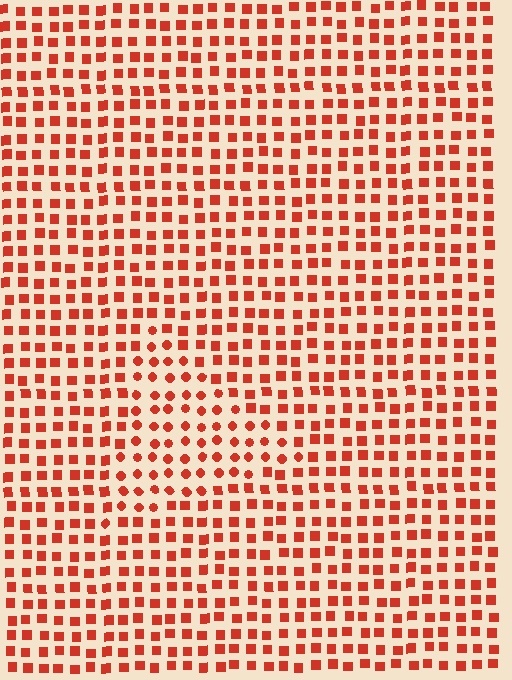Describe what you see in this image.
The image is filled with small red elements arranged in a uniform grid. A triangle-shaped region contains circles, while the surrounding area contains squares. The boundary is defined purely by the change in element shape.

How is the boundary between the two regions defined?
The boundary is defined by a change in element shape: circles inside vs. squares outside. All elements share the same color and spacing.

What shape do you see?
I see a triangle.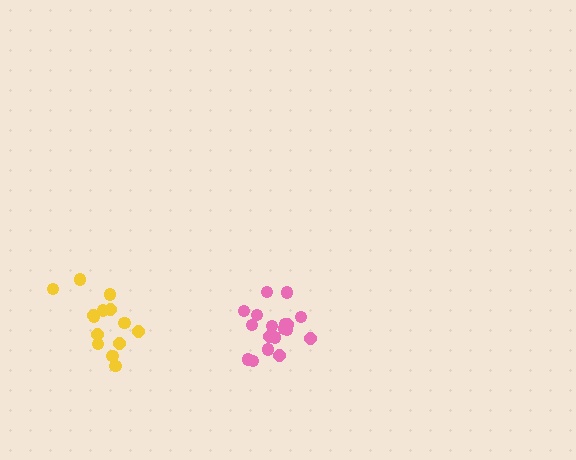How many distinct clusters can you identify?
There are 2 distinct clusters.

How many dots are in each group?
Group 1: 19 dots, Group 2: 14 dots (33 total).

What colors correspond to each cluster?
The clusters are colored: pink, yellow.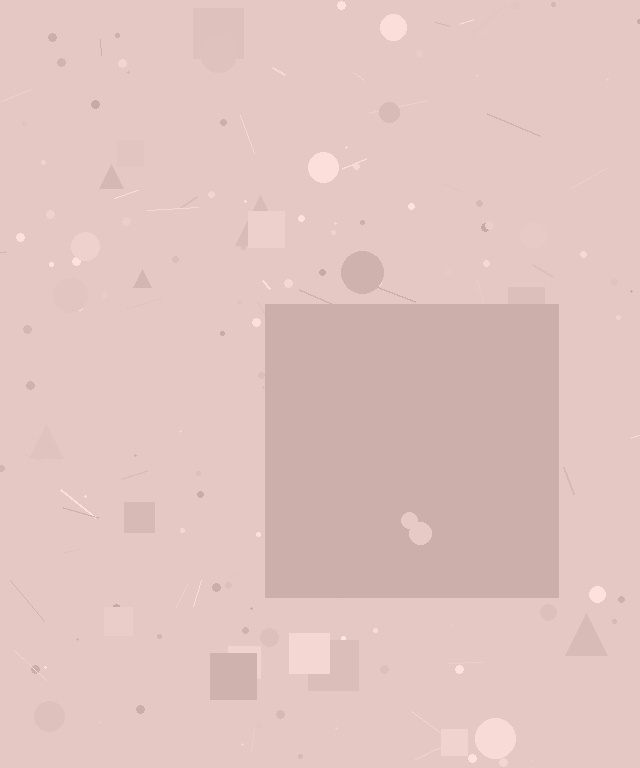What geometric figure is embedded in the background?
A square is embedded in the background.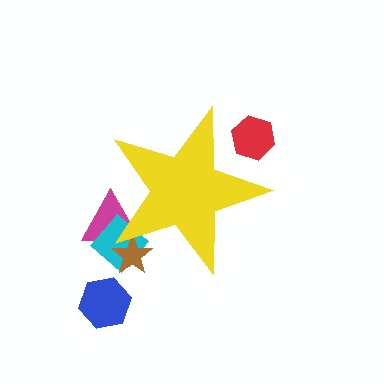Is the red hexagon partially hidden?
Yes, the red hexagon is partially hidden behind the yellow star.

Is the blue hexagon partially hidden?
No, the blue hexagon is fully visible.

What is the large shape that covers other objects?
A yellow star.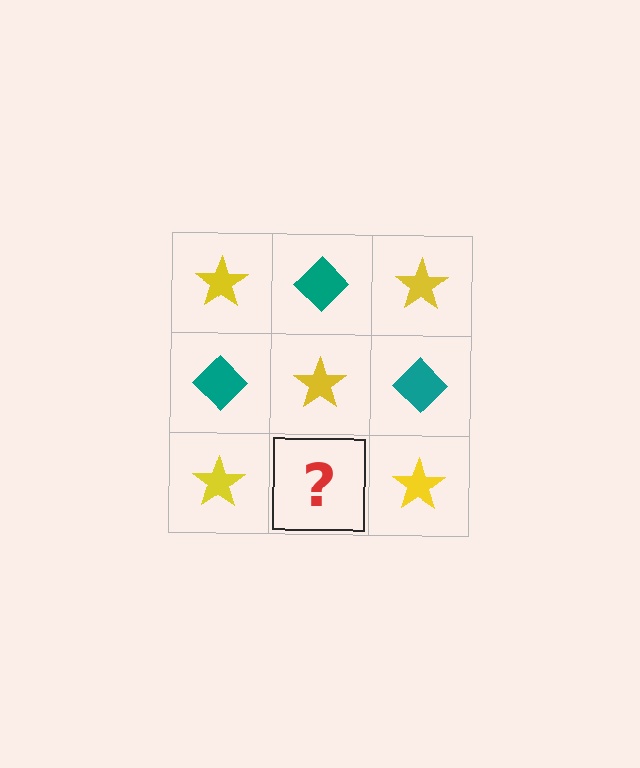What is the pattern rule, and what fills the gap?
The rule is that it alternates yellow star and teal diamond in a checkerboard pattern. The gap should be filled with a teal diamond.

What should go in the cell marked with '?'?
The missing cell should contain a teal diamond.